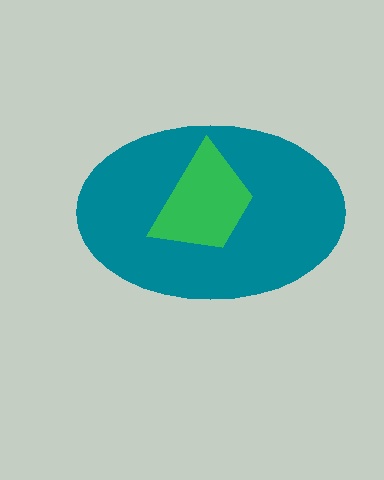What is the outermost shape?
The teal ellipse.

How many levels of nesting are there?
2.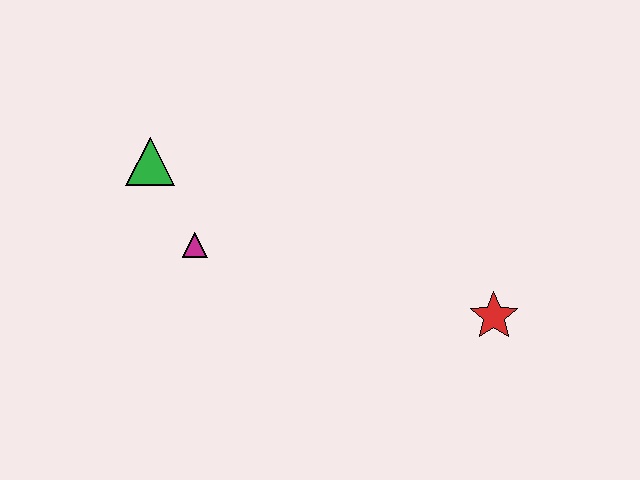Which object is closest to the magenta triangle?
The green triangle is closest to the magenta triangle.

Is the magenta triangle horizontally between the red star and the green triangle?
Yes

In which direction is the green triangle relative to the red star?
The green triangle is to the left of the red star.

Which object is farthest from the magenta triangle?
The red star is farthest from the magenta triangle.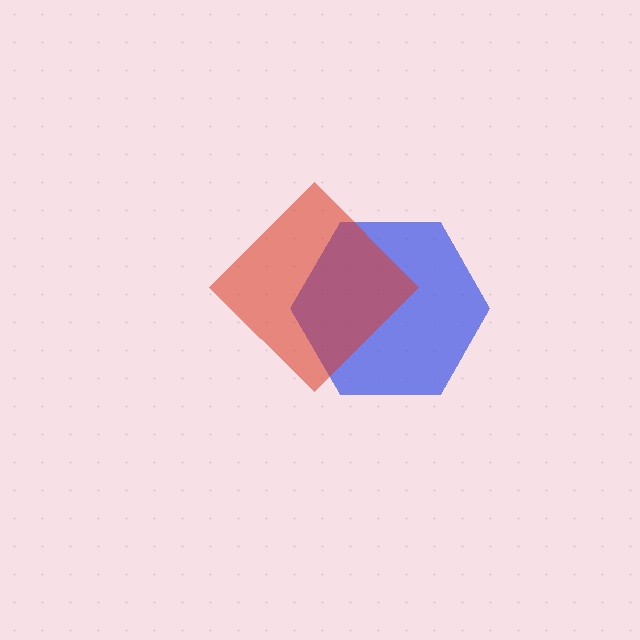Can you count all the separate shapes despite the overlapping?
Yes, there are 2 separate shapes.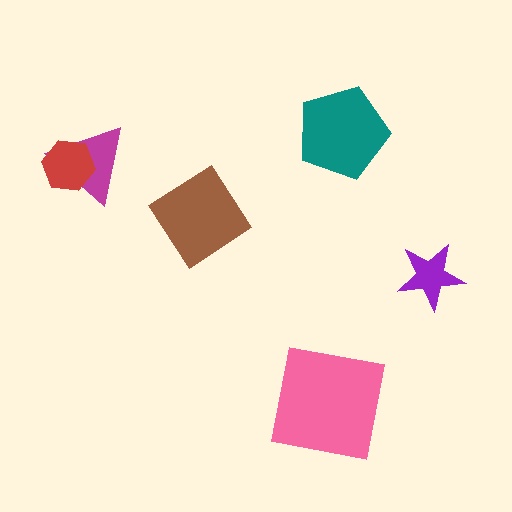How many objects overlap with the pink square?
0 objects overlap with the pink square.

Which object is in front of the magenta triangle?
The red hexagon is in front of the magenta triangle.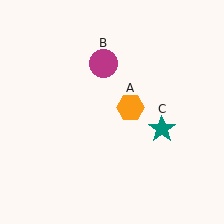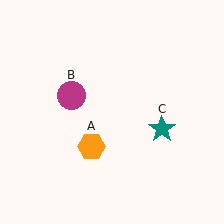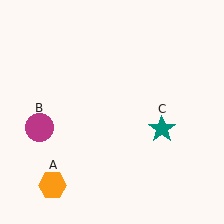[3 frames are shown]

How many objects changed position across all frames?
2 objects changed position: orange hexagon (object A), magenta circle (object B).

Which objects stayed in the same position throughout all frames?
Teal star (object C) remained stationary.